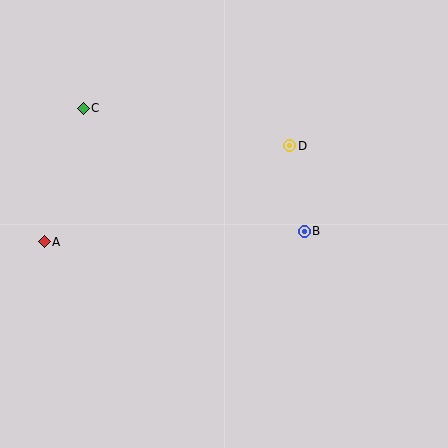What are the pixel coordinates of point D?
Point D is at (290, 146).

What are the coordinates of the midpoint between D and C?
The midpoint between D and C is at (186, 127).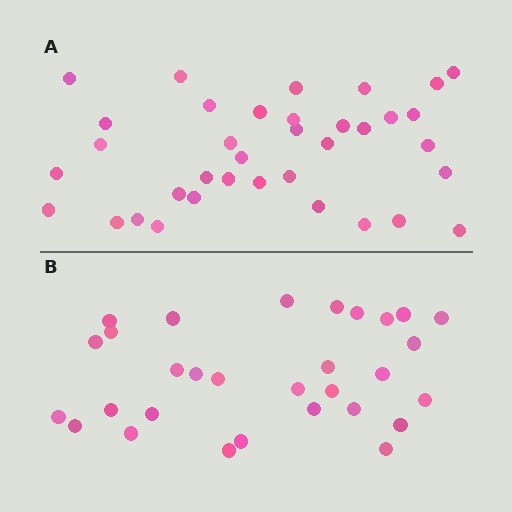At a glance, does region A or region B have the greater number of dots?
Region A (the top region) has more dots.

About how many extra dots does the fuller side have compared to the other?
Region A has about 6 more dots than region B.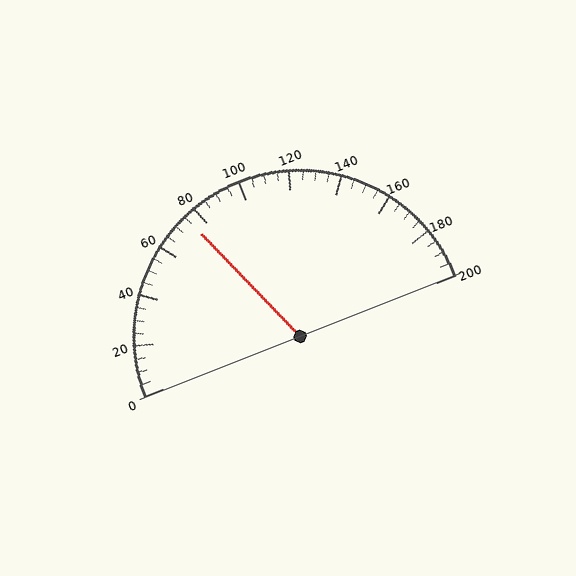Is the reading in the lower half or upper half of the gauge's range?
The reading is in the lower half of the range (0 to 200).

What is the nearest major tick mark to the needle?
The nearest major tick mark is 80.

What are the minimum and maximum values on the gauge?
The gauge ranges from 0 to 200.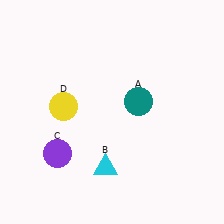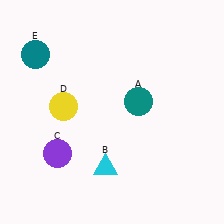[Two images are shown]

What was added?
A teal circle (E) was added in Image 2.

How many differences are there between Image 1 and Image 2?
There is 1 difference between the two images.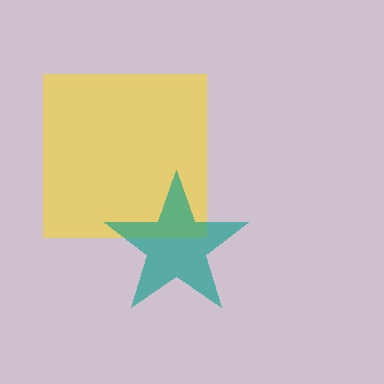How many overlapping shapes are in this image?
There are 2 overlapping shapes in the image.